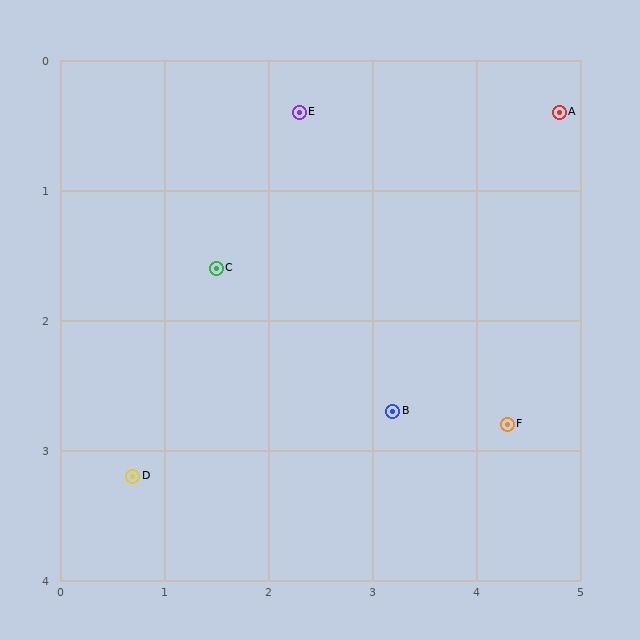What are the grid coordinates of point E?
Point E is at approximately (2.3, 0.4).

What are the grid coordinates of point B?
Point B is at approximately (3.2, 2.7).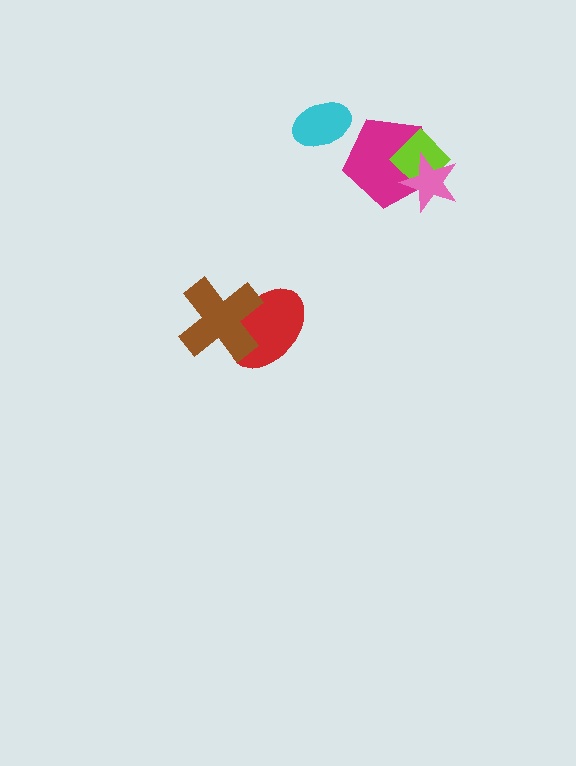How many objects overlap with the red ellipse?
1 object overlaps with the red ellipse.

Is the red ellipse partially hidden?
Yes, it is partially covered by another shape.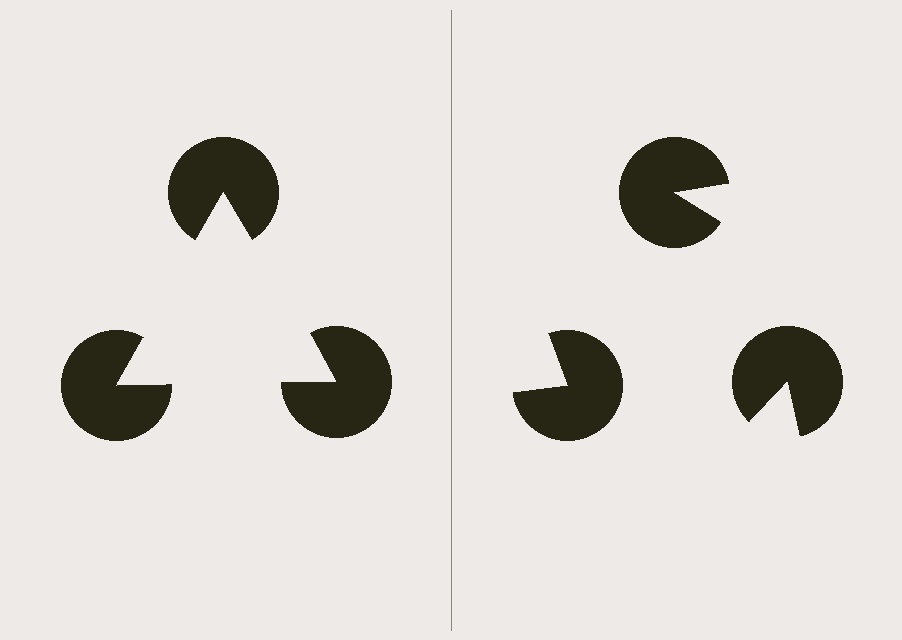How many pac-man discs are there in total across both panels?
6 — 3 on each side.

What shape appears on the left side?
An illusory triangle.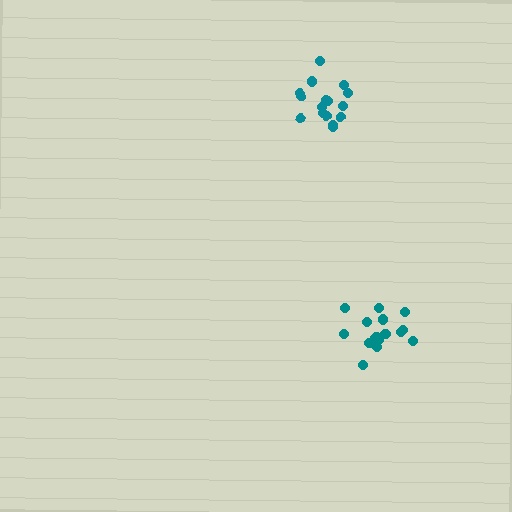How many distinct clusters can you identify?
There are 2 distinct clusters.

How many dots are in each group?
Group 1: 16 dots, Group 2: 16 dots (32 total).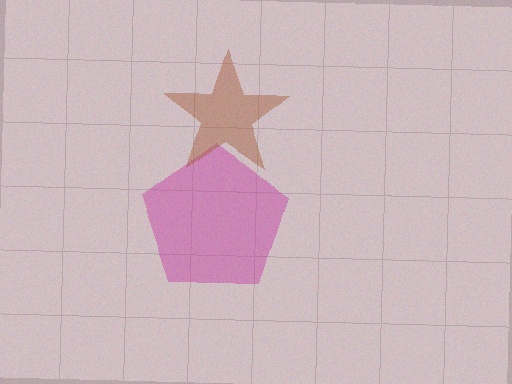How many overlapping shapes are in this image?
There are 2 overlapping shapes in the image.